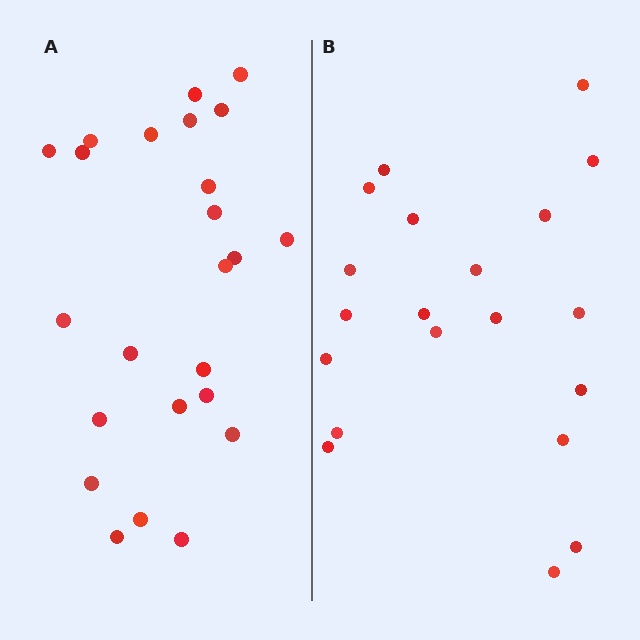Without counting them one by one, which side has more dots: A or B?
Region A (the left region) has more dots.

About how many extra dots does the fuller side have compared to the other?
Region A has about 4 more dots than region B.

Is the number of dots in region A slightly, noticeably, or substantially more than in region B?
Region A has only slightly more — the two regions are fairly close. The ratio is roughly 1.2 to 1.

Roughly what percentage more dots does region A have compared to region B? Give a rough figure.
About 20% more.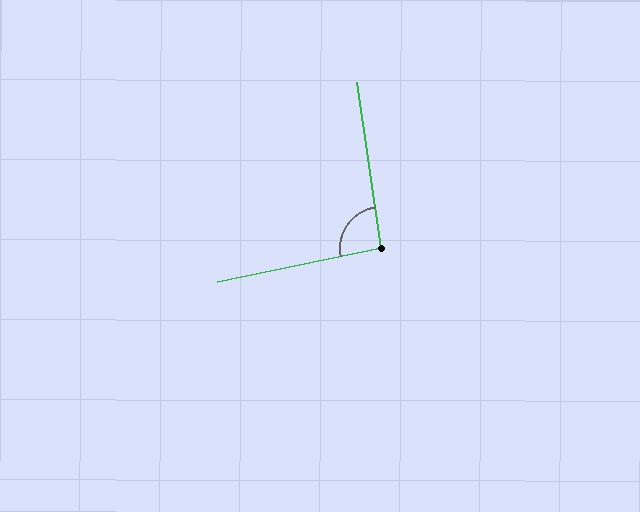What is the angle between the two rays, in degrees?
Approximately 94 degrees.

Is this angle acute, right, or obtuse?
It is approximately a right angle.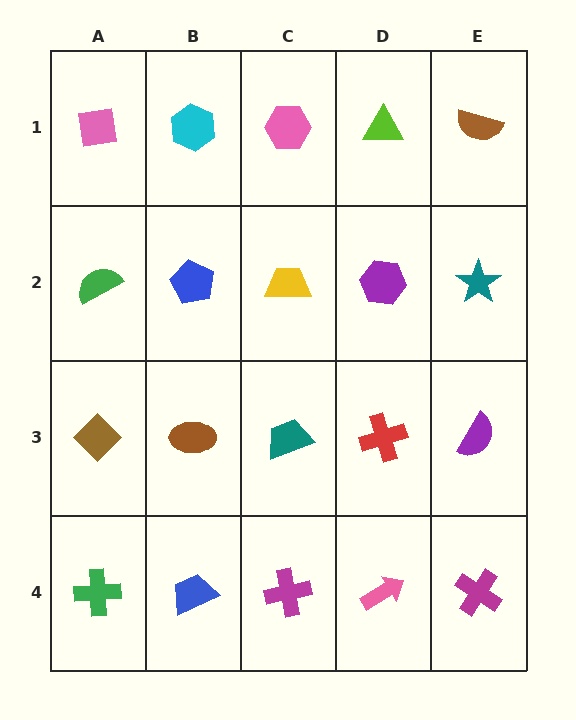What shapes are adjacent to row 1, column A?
A green semicircle (row 2, column A), a cyan hexagon (row 1, column B).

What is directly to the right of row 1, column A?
A cyan hexagon.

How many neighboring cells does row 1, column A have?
2.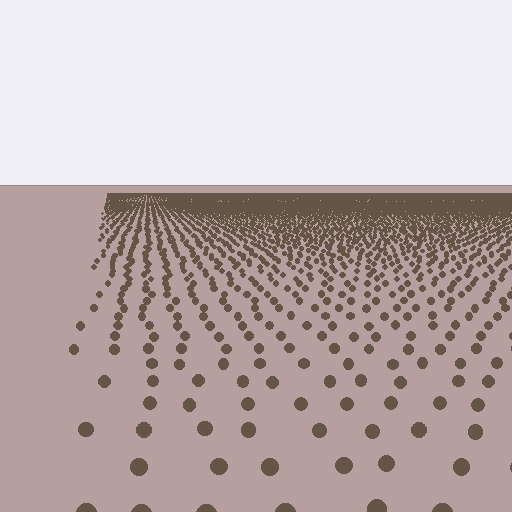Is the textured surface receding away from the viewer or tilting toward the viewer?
The surface is receding away from the viewer. Texture elements get smaller and denser toward the top.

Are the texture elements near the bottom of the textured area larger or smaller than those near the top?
Larger. Near the bottom, elements are closer to the viewer and appear at a bigger on-screen size.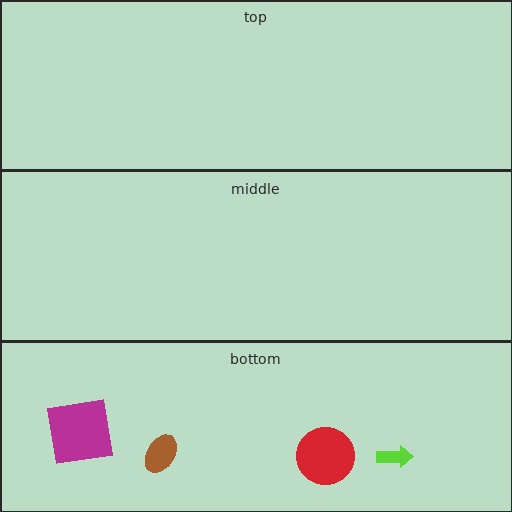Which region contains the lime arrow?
The bottom region.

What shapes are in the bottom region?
The red circle, the lime arrow, the magenta square, the brown ellipse.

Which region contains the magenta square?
The bottom region.